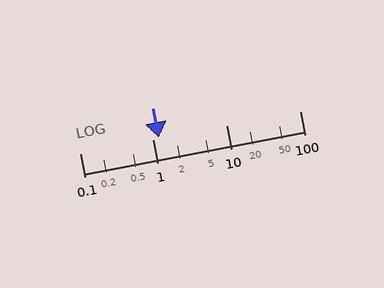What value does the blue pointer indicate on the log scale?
The pointer indicates approximately 1.2.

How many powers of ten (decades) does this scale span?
The scale spans 3 decades, from 0.1 to 100.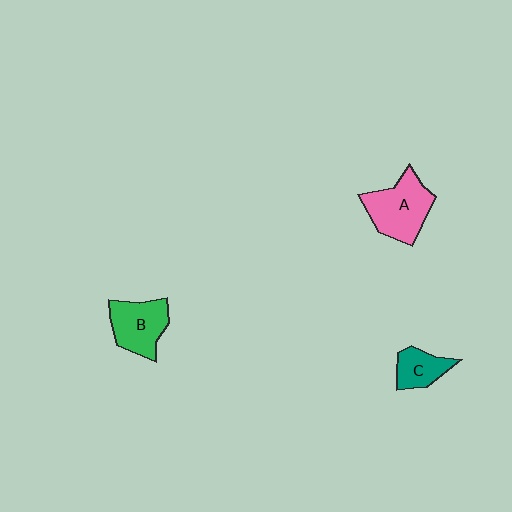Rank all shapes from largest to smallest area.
From largest to smallest: A (pink), B (green), C (teal).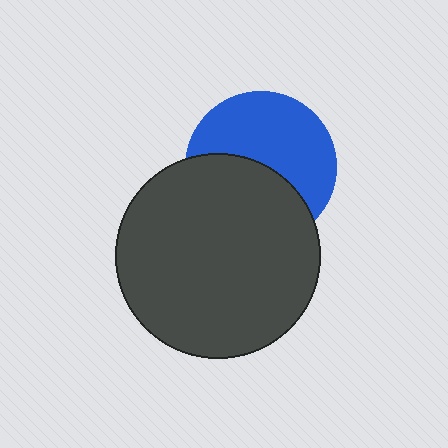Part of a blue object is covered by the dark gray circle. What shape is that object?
It is a circle.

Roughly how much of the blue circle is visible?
About half of it is visible (roughly 55%).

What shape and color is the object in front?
The object in front is a dark gray circle.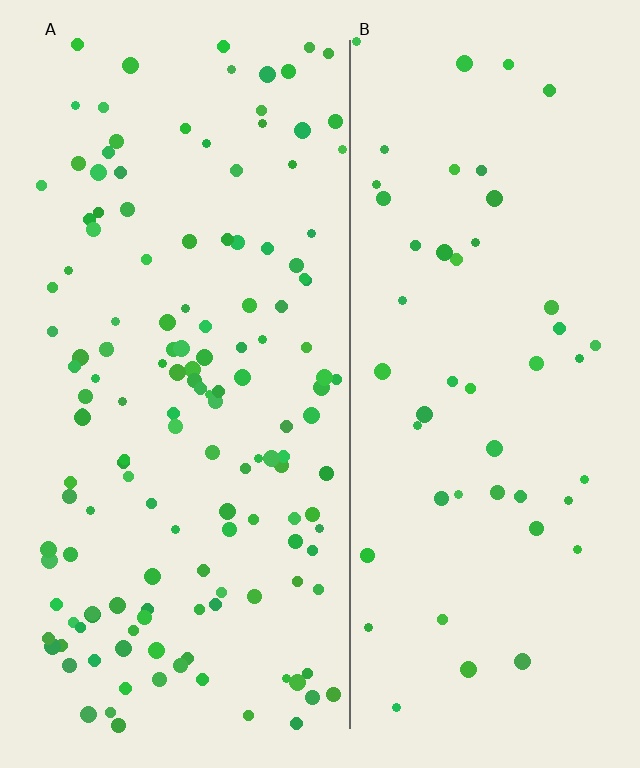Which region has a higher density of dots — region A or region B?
A (the left).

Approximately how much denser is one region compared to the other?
Approximately 2.9× — region A over region B.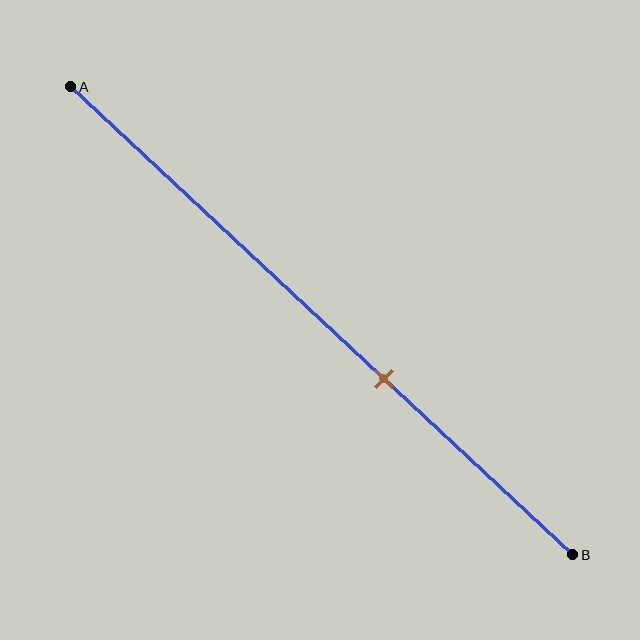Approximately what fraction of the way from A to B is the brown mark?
The brown mark is approximately 60% of the way from A to B.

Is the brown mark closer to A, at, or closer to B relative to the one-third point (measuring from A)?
The brown mark is closer to point B than the one-third point of segment AB.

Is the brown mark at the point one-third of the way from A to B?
No, the mark is at about 60% from A, not at the 33% one-third point.